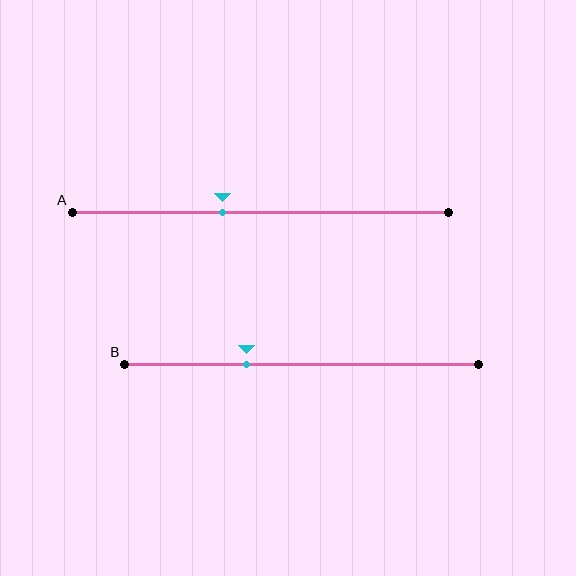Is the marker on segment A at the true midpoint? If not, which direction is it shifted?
No, the marker on segment A is shifted to the left by about 10% of the segment length.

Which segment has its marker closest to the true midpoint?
Segment A has its marker closest to the true midpoint.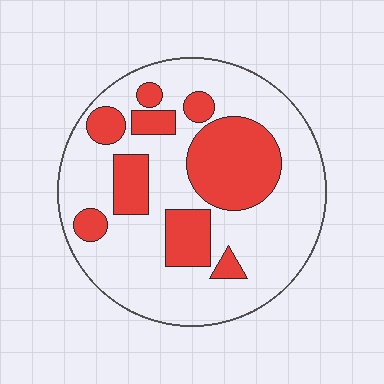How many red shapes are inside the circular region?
9.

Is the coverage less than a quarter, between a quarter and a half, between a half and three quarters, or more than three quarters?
Between a quarter and a half.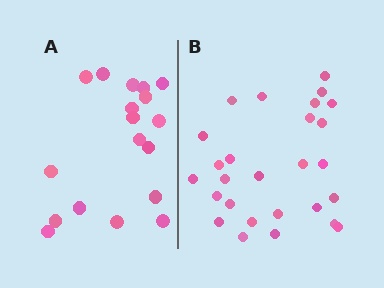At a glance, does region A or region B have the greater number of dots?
Region B (the right region) has more dots.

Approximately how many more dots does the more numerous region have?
Region B has roughly 8 or so more dots than region A.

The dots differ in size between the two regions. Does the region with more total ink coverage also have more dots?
No. Region A has more total ink coverage because its dots are larger, but region B actually contains more individual dots. Total area can be misleading — the number of items is what matters here.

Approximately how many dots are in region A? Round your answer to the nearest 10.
About 20 dots. (The exact count is 18, which rounds to 20.)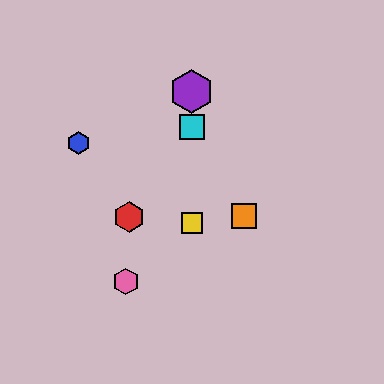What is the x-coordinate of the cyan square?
The cyan square is at x≈192.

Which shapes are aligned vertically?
The green hexagon, the yellow square, the purple hexagon, the cyan square are aligned vertically.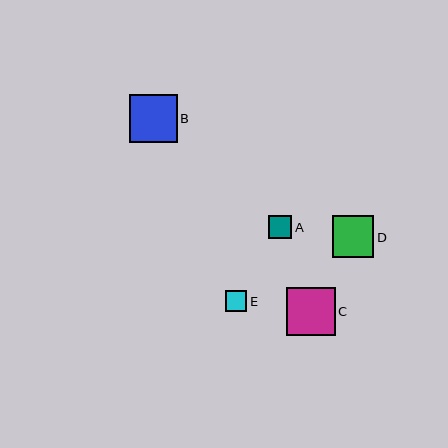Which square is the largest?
Square C is the largest with a size of approximately 48 pixels.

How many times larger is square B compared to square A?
Square B is approximately 2.1 times the size of square A.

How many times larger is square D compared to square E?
Square D is approximately 2.0 times the size of square E.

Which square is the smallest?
Square E is the smallest with a size of approximately 21 pixels.